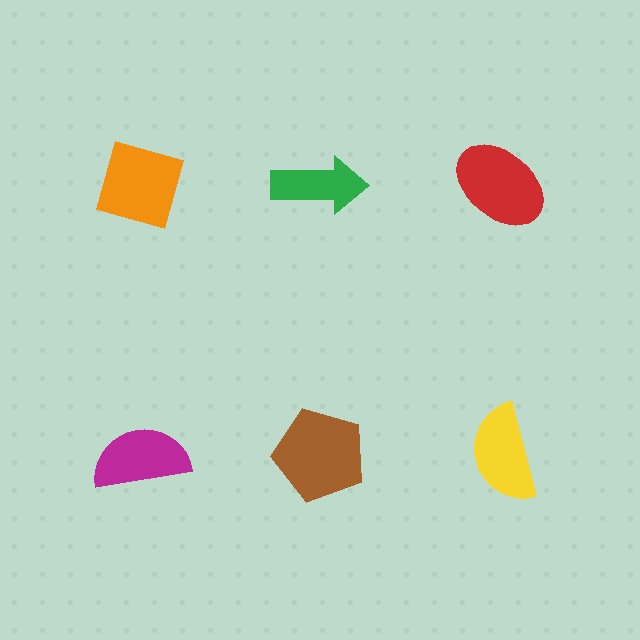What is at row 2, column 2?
A brown pentagon.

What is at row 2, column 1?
A magenta semicircle.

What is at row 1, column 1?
An orange diamond.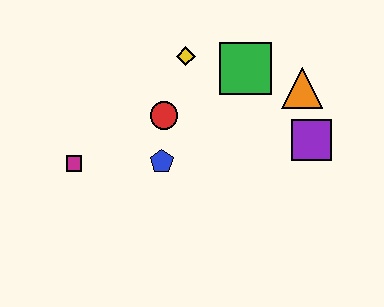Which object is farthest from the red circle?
The purple square is farthest from the red circle.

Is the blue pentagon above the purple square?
No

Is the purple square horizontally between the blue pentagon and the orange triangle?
No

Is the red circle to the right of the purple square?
No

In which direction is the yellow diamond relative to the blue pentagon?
The yellow diamond is above the blue pentagon.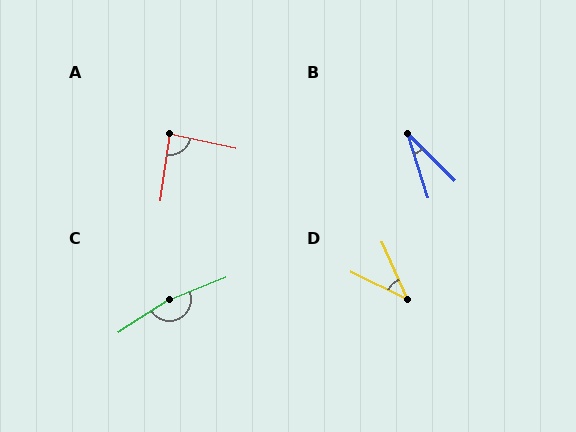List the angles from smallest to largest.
B (28°), D (41°), A (86°), C (168°).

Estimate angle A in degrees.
Approximately 86 degrees.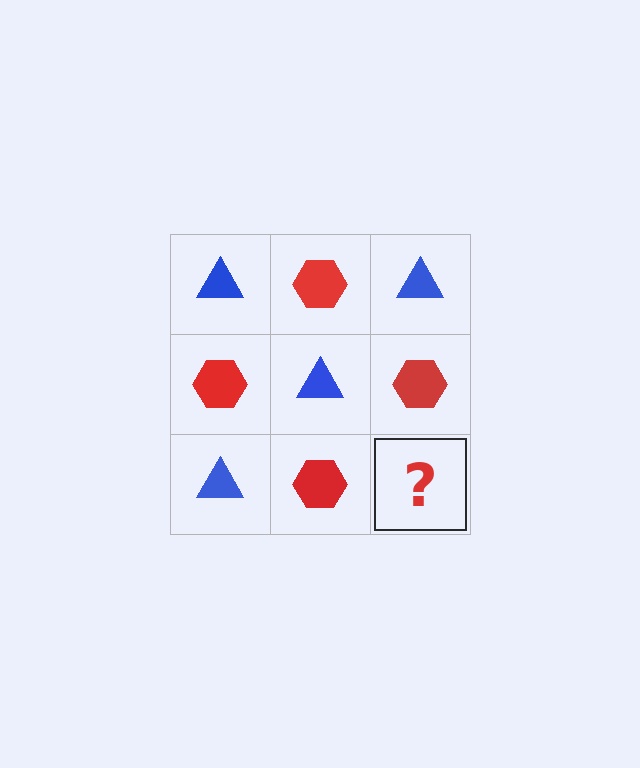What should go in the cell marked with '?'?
The missing cell should contain a blue triangle.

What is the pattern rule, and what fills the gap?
The rule is that it alternates blue triangle and red hexagon in a checkerboard pattern. The gap should be filled with a blue triangle.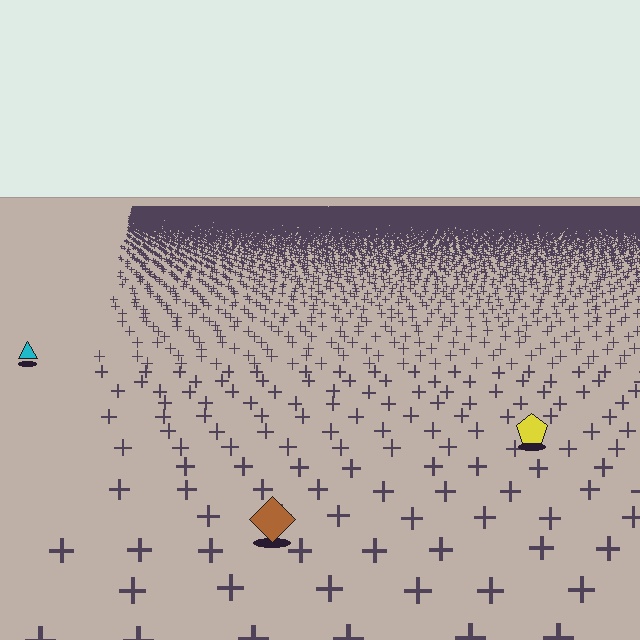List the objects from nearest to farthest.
From nearest to farthest: the brown diamond, the yellow pentagon, the cyan triangle.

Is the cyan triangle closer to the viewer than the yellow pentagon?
No. The yellow pentagon is closer — you can tell from the texture gradient: the ground texture is coarser near it.